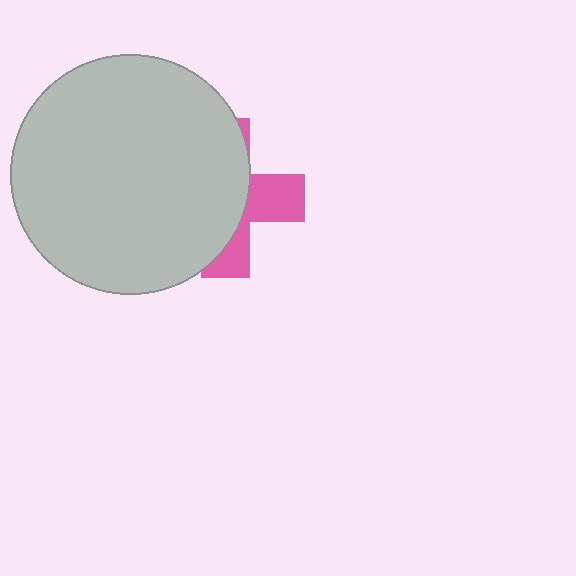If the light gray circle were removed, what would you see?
You would see the complete pink cross.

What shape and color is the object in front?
The object in front is a light gray circle.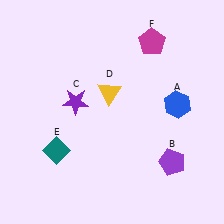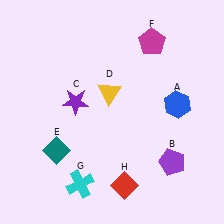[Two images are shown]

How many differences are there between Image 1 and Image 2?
There are 2 differences between the two images.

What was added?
A cyan cross (G), a red diamond (H) were added in Image 2.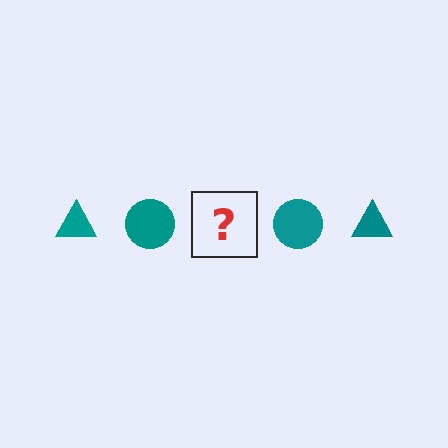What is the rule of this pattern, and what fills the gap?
The rule is that the pattern cycles through triangle, circle shapes in teal. The gap should be filled with a teal triangle.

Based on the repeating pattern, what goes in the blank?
The blank should be a teal triangle.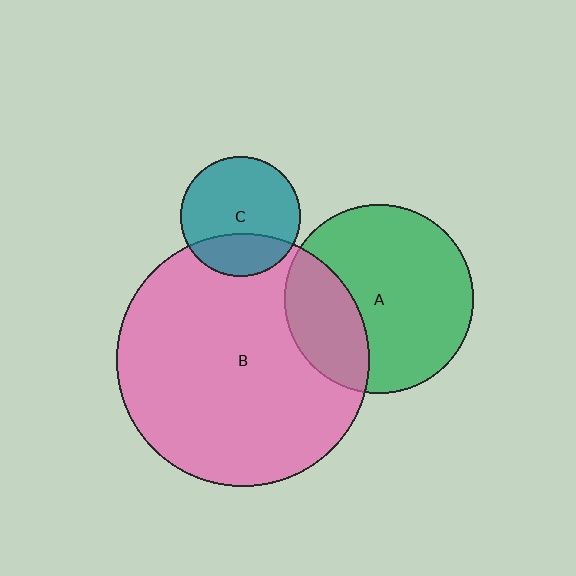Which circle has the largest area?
Circle B (pink).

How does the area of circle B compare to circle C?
Approximately 4.5 times.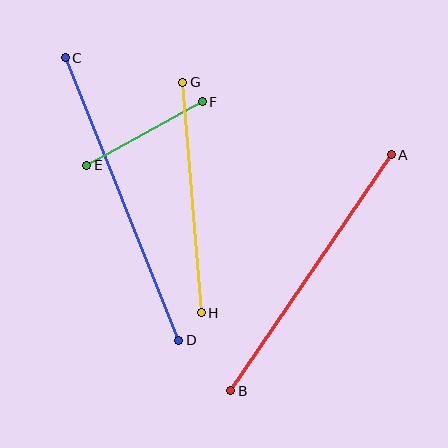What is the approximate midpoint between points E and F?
The midpoint is at approximately (145, 134) pixels.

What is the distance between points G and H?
The distance is approximately 231 pixels.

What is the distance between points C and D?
The distance is approximately 304 pixels.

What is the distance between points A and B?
The distance is approximately 286 pixels.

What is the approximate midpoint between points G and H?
The midpoint is at approximately (192, 198) pixels.